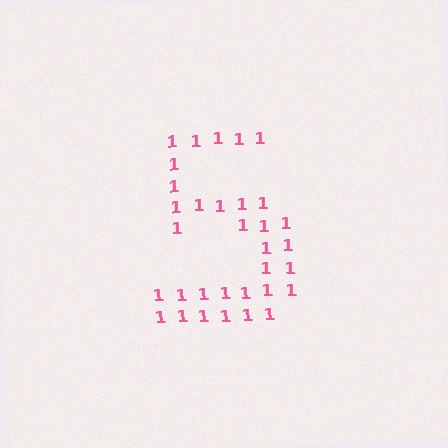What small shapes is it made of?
It is made of small digit 1's.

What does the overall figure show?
The overall figure shows the digit 5.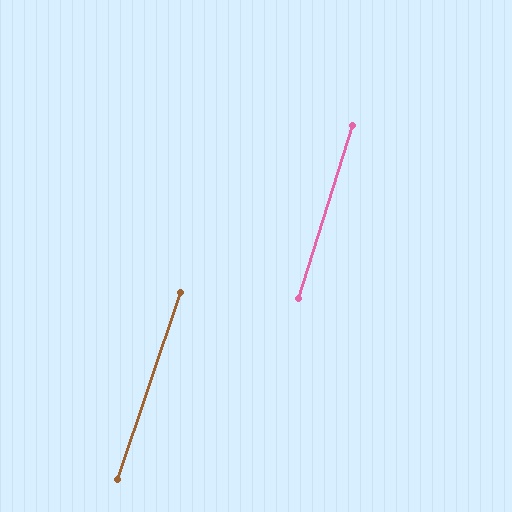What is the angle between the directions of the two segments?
Approximately 1 degree.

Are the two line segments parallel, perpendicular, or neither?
Parallel — their directions differ by only 1.3°.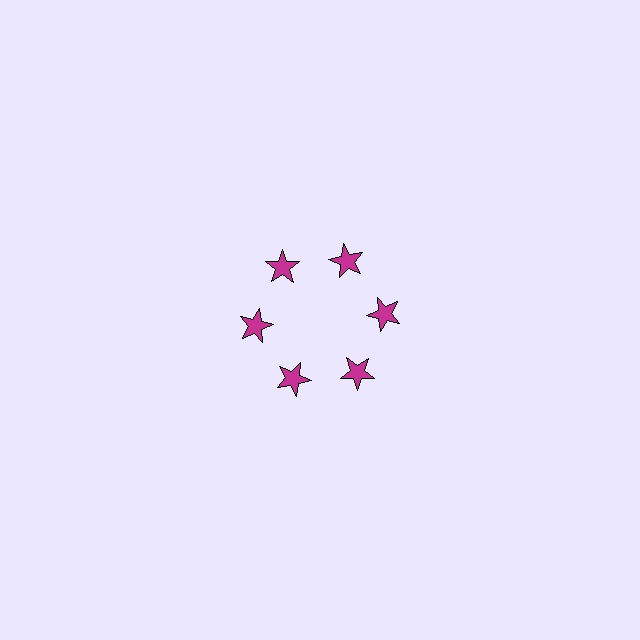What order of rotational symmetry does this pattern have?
This pattern has 6-fold rotational symmetry.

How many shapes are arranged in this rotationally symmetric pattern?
There are 6 shapes, arranged in 6 groups of 1.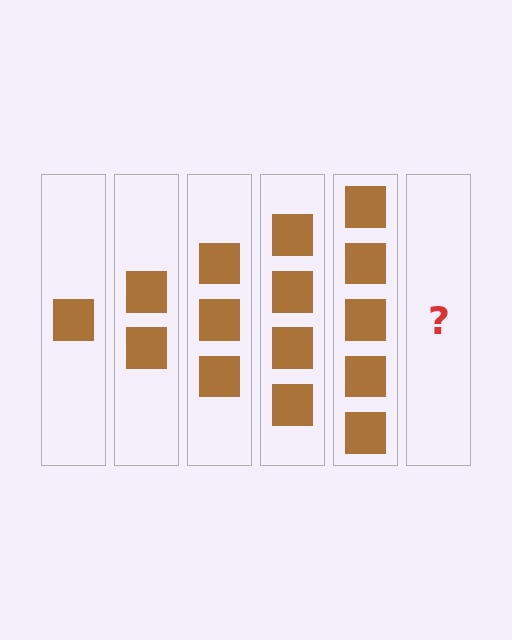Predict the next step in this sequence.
The next step is 6 squares.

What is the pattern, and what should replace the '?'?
The pattern is that each step adds one more square. The '?' should be 6 squares.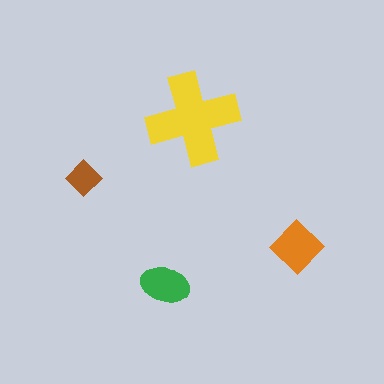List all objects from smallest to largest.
The brown diamond, the green ellipse, the orange diamond, the yellow cross.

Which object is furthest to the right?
The orange diamond is rightmost.